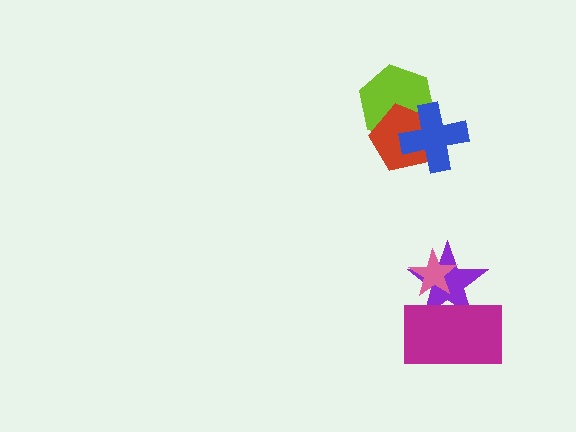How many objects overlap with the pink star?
2 objects overlap with the pink star.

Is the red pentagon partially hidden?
Yes, it is partially covered by another shape.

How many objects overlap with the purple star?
2 objects overlap with the purple star.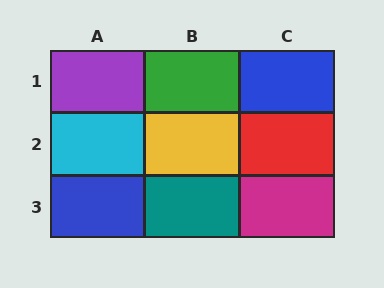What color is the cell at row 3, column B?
Teal.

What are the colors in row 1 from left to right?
Purple, green, blue.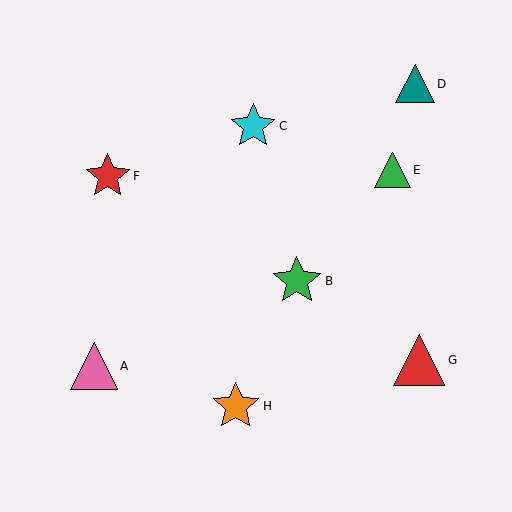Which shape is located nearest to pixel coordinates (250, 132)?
The cyan star (labeled C) at (253, 126) is nearest to that location.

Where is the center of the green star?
The center of the green star is at (297, 281).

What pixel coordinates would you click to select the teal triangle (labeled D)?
Click at (415, 84) to select the teal triangle D.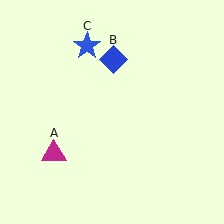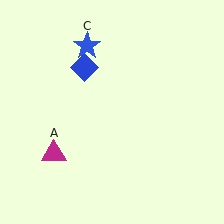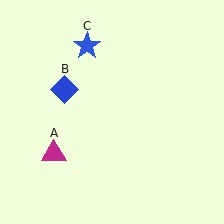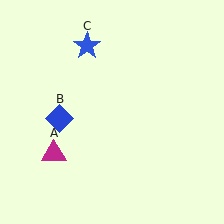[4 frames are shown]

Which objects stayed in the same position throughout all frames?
Magenta triangle (object A) and blue star (object C) remained stationary.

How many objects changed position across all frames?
1 object changed position: blue diamond (object B).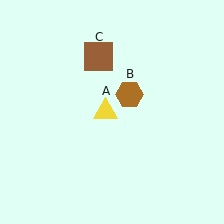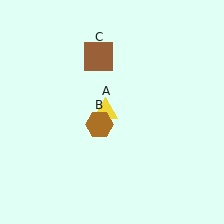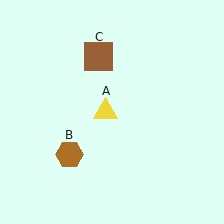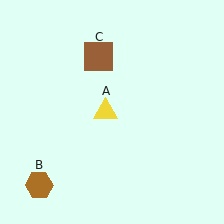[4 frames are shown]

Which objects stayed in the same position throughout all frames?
Yellow triangle (object A) and brown square (object C) remained stationary.